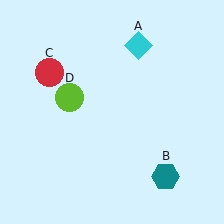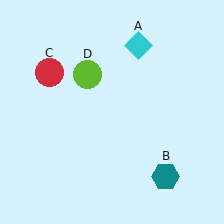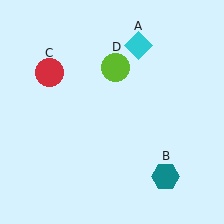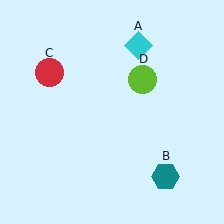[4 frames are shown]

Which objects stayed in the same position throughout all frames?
Cyan diamond (object A) and teal hexagon (object B) and red circle (object C) remained stationary.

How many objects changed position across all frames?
1 object changed position: lime circle (object D).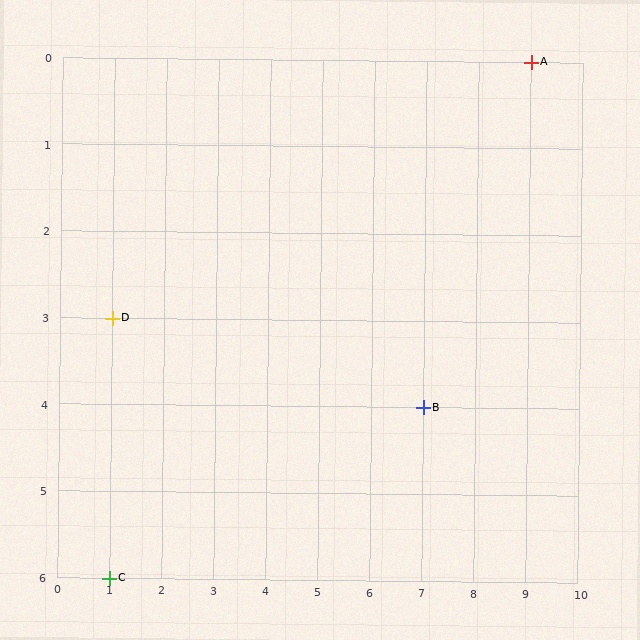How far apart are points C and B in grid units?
Points C and B are 6 columns and 2 rows apart (about 6.3 grid units diagonally).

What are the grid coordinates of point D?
Point D is at grid coordinates (1, 3).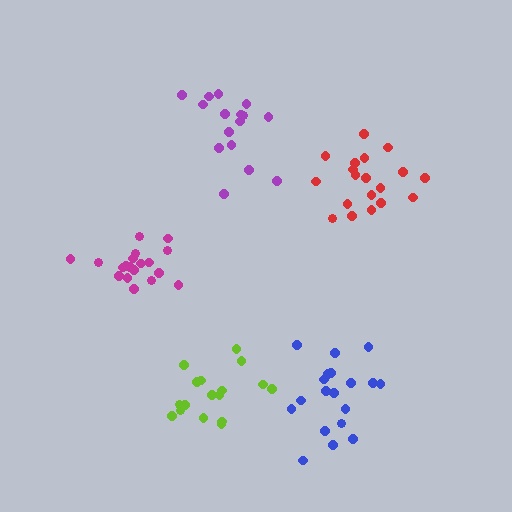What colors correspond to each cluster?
The clusters are colored: magenta, purple, red, blue, lime.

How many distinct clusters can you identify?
There are 5 distinct clusters.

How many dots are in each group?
Group 1: 19 dots, Group 2: 16 dots, Group 3: 19 dots, Group 4: 19 dots, Group 5: 17 dots (90 total).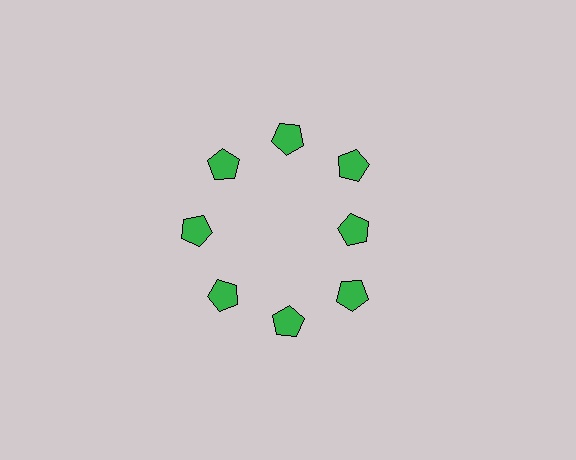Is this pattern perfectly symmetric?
No. The 8 green pentagons are arranged in a ring, but one element near the 3 o'clock position is pulled inward toward the center, breaking the 8-fold rotational symmetry.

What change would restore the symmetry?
The symmetry would be restored by moving it outward, back onto the ring so that all 8 pentagons sit at equal angles and equal distance from the center.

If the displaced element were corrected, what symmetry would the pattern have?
It would have 8-fold rotational symmetry — the pattern would map onto itself every 45 degrees.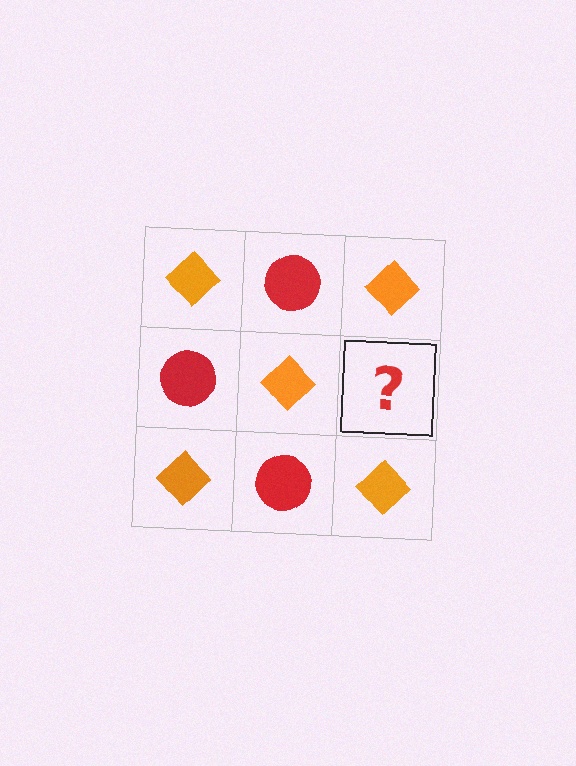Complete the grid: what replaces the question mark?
The question mark should be replaced with a red circle.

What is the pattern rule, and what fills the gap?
The rule is that it alternates orange diamond and red circle in a checkerboard pattern. The gap should be filled with a red circle.